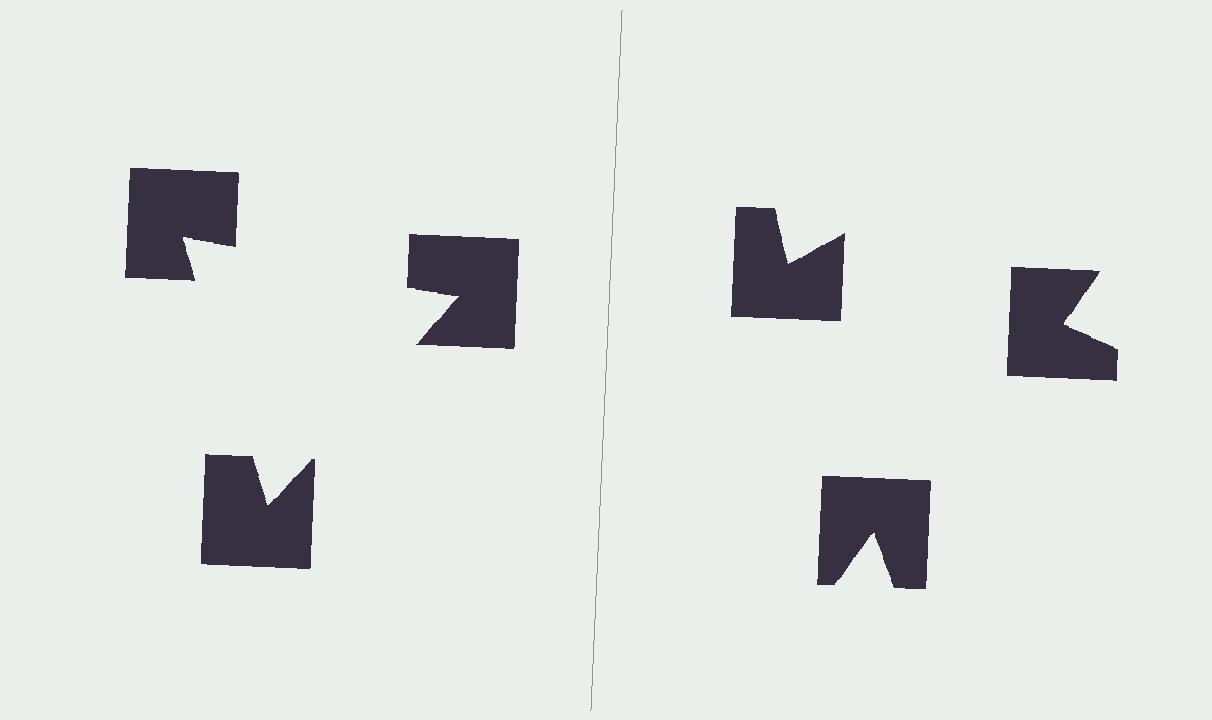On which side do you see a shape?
An illusory triangle appears on the left side. On the right side the wedge cuts are rotated, so no coherent shape forms.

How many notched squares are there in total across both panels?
6 — 3 on each side.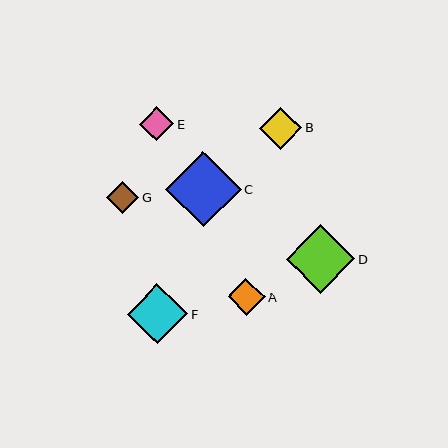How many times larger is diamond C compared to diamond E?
Diamond C is approximately 2.2 times the size of diamond E.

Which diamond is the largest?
Diamond C is the largest with a size of approximately 76 pixels.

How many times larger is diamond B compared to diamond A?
Diamond B is approximately 1.1 times the size of diamond A.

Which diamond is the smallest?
Diamond G is the smallest with a size of approximately 32 pixels.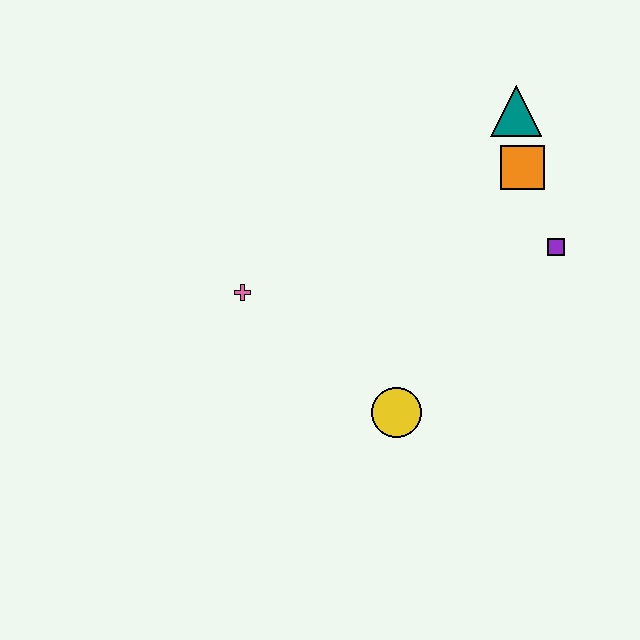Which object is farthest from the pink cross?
The teal triangle is farthest from the pink cross.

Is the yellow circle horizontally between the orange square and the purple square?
No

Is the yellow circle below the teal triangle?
Yes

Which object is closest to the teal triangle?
The orange square is closest to the teal triangle.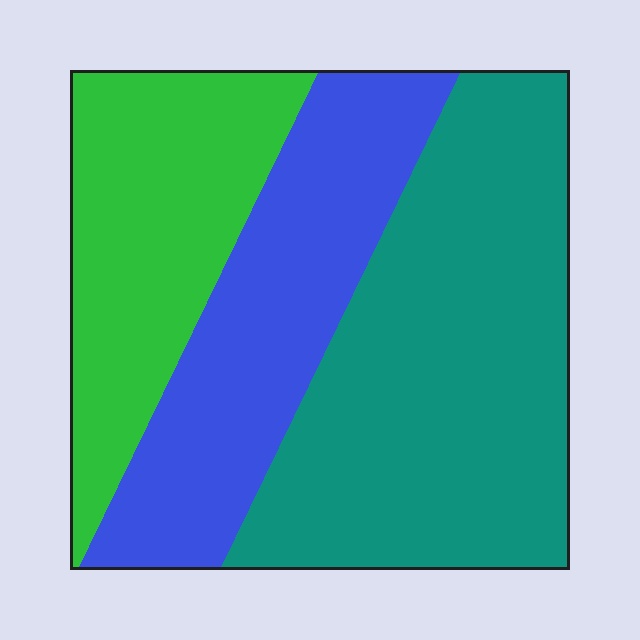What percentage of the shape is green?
Green takes up about one quarter (1/4) of the shape.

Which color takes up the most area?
Teal, at roughly 45%.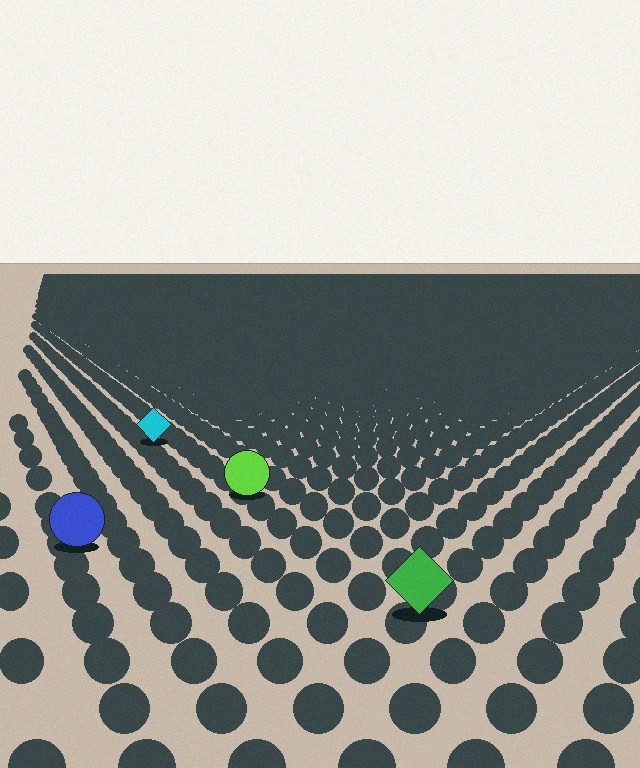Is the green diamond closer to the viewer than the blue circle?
Yes. The green diamond is closer — you can tell from the texture gradient: the ground texture is coarser near it.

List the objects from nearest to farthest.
From nearest to farthest: the green diamond, the blue circle, the lime circle, the cyan diamond.